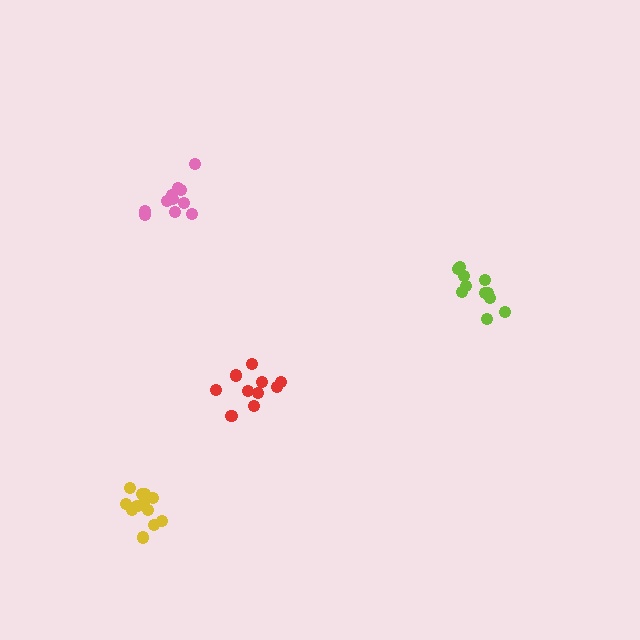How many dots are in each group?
Group 1: 12 dots, Group 2: 11 dots, Group 3: 11 dots, Group 4: 11 dots (45 total).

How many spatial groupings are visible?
There are 4 spatial groupings.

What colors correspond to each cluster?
The clusters are colored: yellow, lime, red, pink.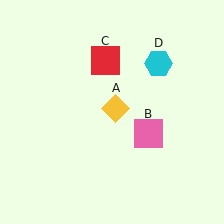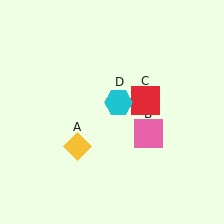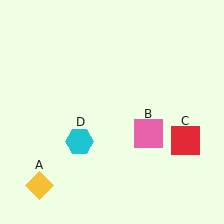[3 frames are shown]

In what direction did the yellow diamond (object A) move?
The yellow diamond (object A) moved down and to the left.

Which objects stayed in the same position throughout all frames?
Pink square (object B) remained stationary.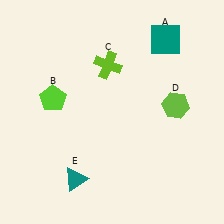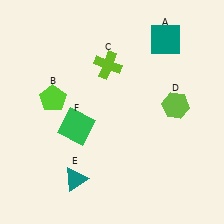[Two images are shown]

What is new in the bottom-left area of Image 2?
A green square (F) was added in the bottom-left area of Image 2.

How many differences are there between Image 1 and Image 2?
There is 1 difference between the two images.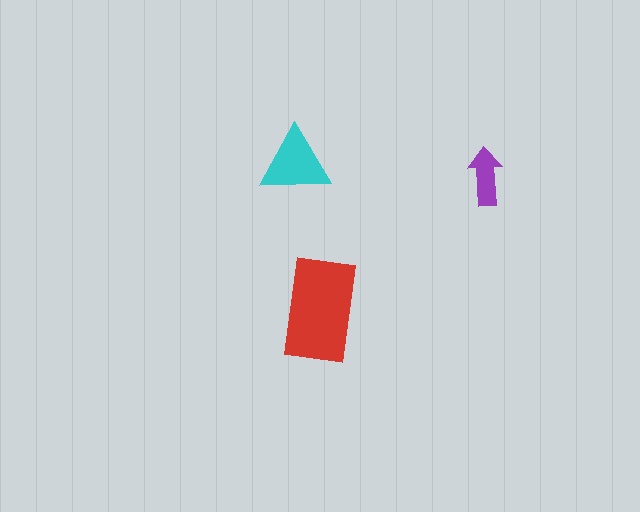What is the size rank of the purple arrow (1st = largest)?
3rd.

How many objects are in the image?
There are 3 objects in the image.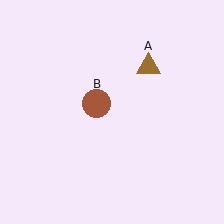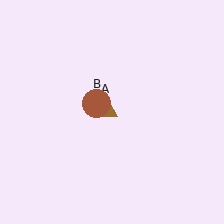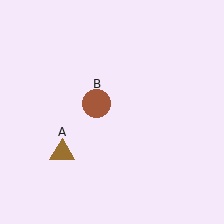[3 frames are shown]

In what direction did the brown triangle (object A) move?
The brown triangle (object A) moved down and to the left.